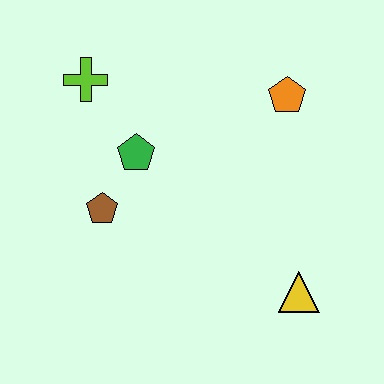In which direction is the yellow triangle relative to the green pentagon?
The yellow triangle is to the right of the green pentagon.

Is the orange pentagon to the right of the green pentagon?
Yes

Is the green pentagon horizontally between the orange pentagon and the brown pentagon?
Yes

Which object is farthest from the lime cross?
The yellow triangle is farthest from the lime cross.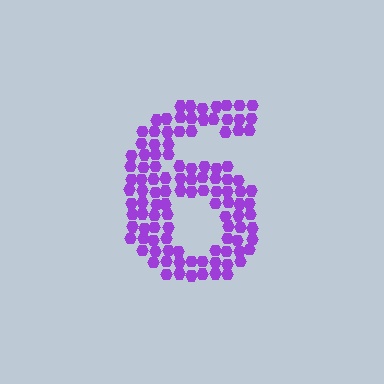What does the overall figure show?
The overall figure shows the digit 6.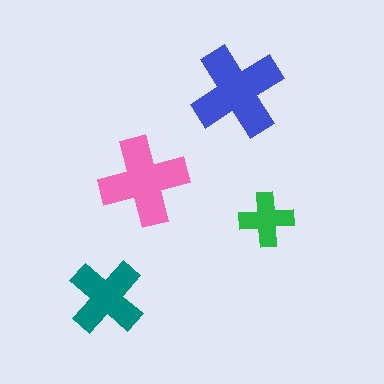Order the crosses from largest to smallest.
the blue one, the pink one, the teal one, the green one.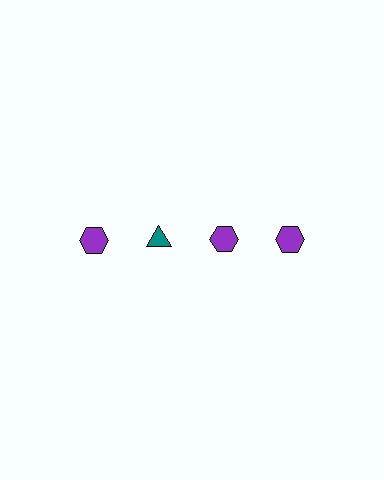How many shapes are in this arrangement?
There are 4 shapes arranged in a grid pattern.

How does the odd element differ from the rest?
It differs in both color (teal instead of purple) and shape (triangle instead of hexagon).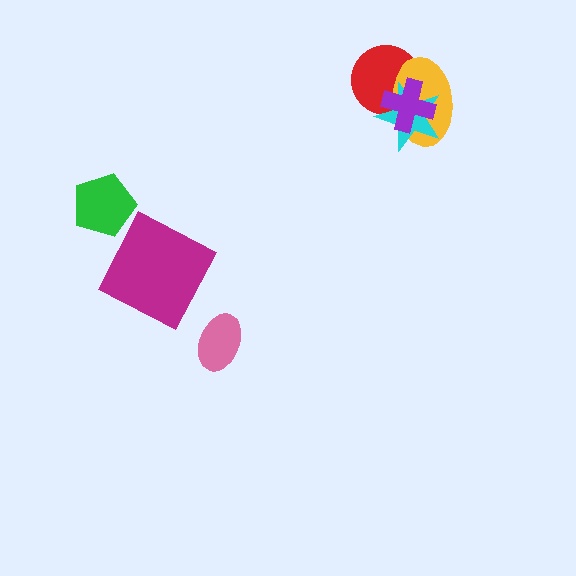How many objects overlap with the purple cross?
3 objects overlap with the purple cross.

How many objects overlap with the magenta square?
0 objects overlap with the magenta square.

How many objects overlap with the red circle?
3 objects overlap with the red circle.